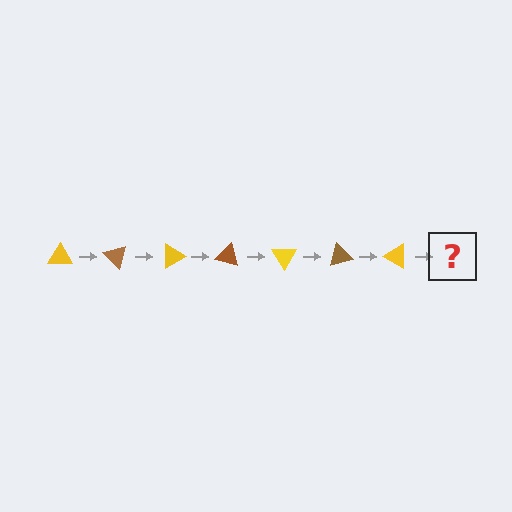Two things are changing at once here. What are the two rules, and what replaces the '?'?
The two rules are that it rotates 45 degrees each step and the color cycles through yellow and brown. The '?' should be a brown triangle, rotated 315 degrees from the start.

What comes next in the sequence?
The next element should be a brown triangle, rotated 315 degrees from the start.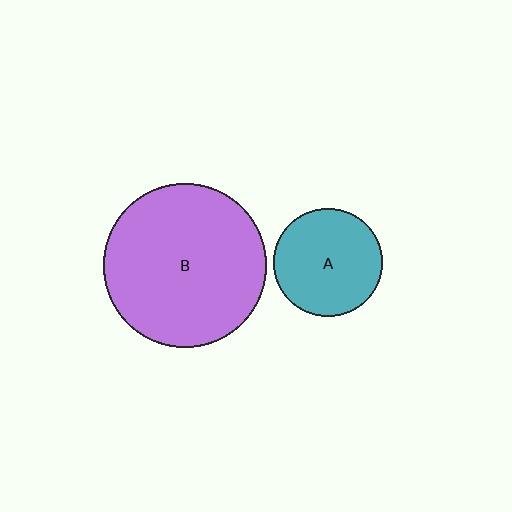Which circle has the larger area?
Circle B (purple).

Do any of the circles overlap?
No, none of the circles overlap.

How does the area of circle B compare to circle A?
Approximately 2.3 times.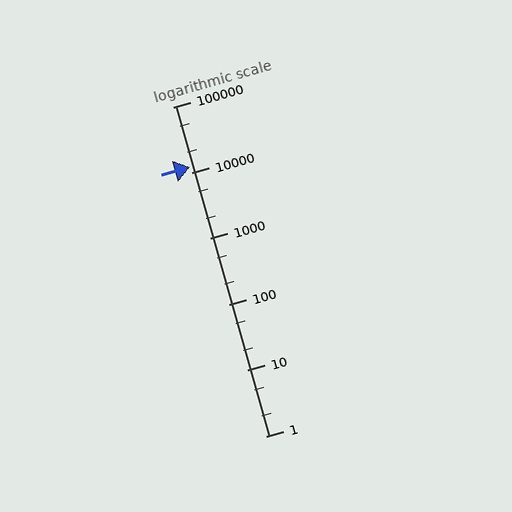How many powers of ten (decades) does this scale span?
The scale spans 5 decades, from 1 to 100000.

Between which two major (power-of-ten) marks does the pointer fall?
The pointer is between 10000 and 100000.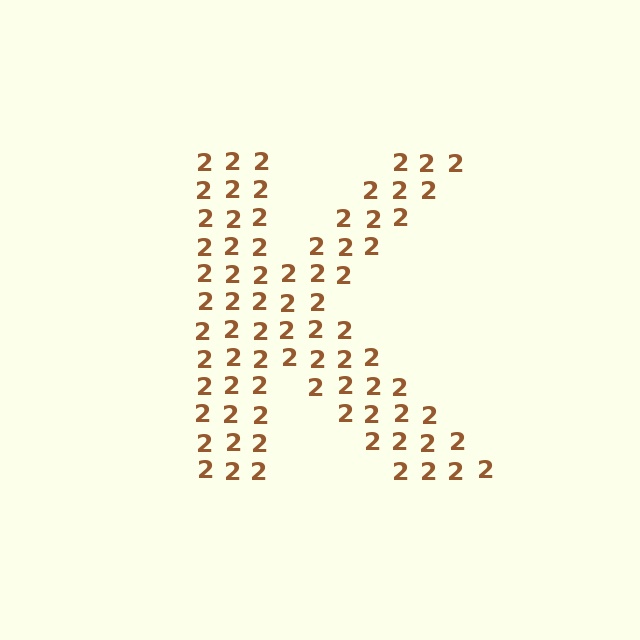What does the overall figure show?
The overall figure shows the letter K.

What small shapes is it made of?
It is made of small digit 2's.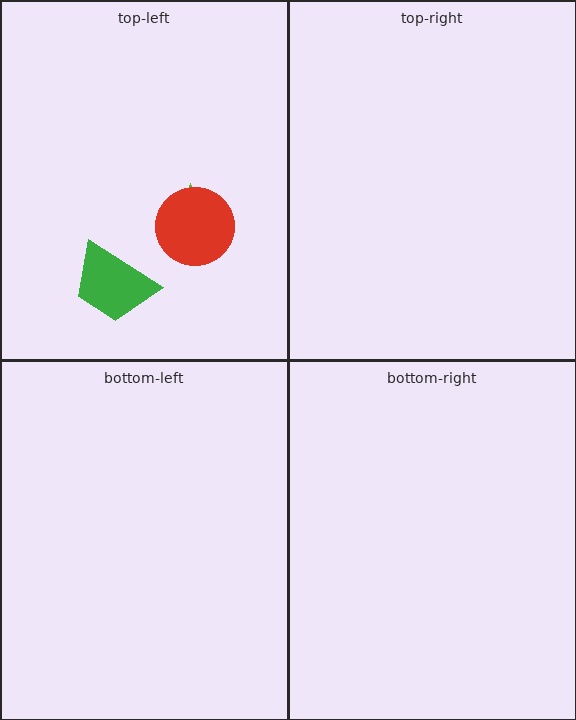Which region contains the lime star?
The top-left region.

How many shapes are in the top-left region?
3.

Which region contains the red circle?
The top-left region.